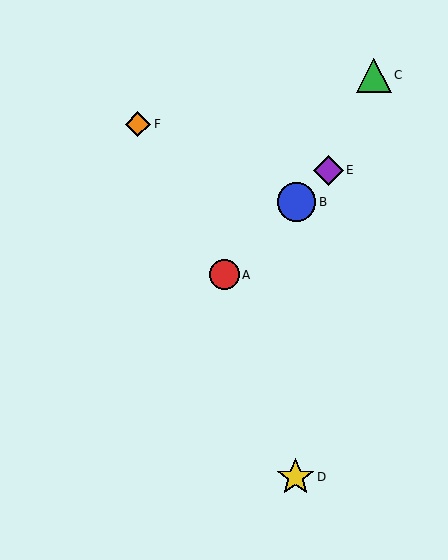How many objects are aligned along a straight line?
3 objects (A, B, E) are aligned along a straight line.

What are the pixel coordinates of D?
Object D is at (296, 477).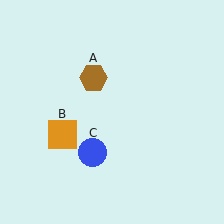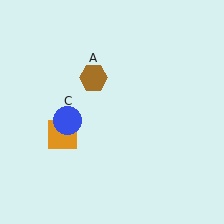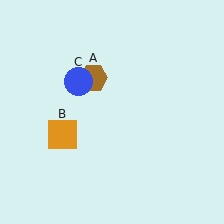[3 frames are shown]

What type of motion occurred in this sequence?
The blue circle (object C) rotated clockwise around the center of the scene.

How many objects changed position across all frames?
1 object changed position: blue circle (object C).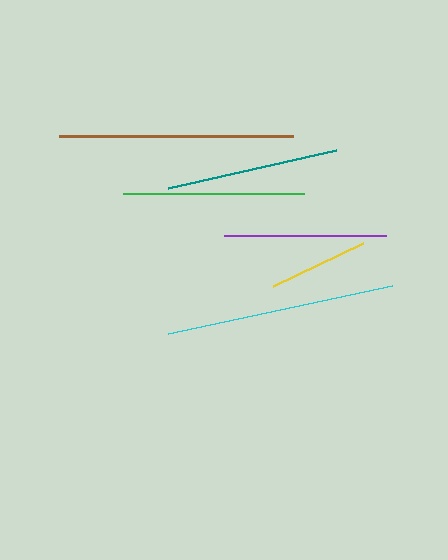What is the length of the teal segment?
The teal segment is approximately 172 pixels long.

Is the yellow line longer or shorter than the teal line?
The teal line is longer than the yellow line.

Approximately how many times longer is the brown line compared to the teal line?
The brown line is approximately 1.4 times the length of the teal line.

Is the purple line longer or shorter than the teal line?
The teal line is longer than the purple line.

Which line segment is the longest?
The brown line is the longest at approximately 234 pixels.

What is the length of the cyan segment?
The cyan segment is approximately 229 pixels long.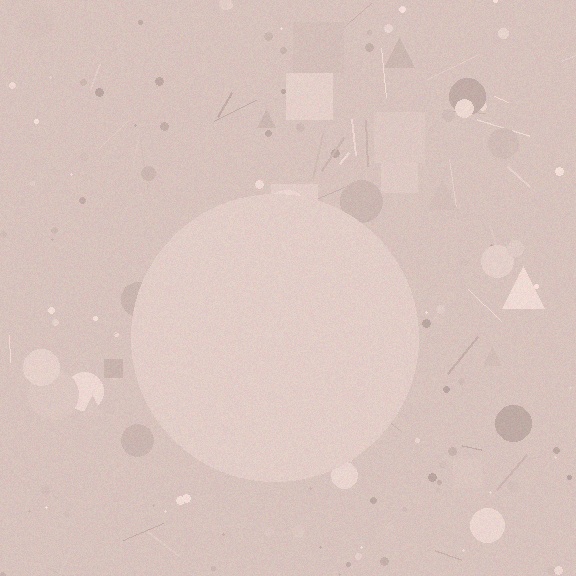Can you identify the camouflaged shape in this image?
The camouflaged shape is a circle.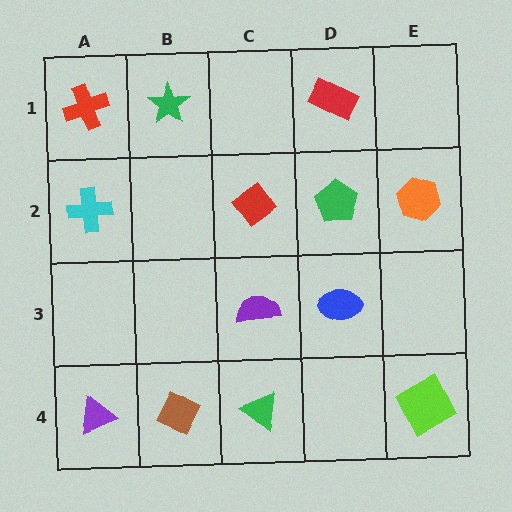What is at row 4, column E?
A lime square.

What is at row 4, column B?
A brown diamond.